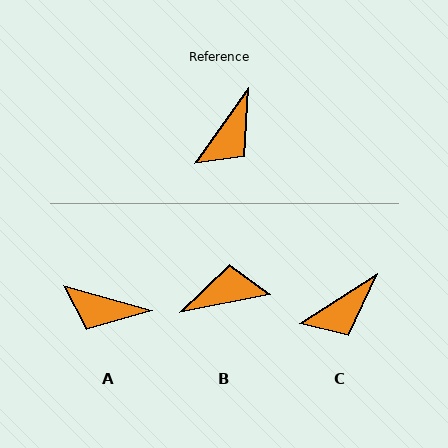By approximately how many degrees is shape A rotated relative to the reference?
Approximately 71 degrees clockwise.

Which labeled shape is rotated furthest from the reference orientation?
B, about 137 degrees away.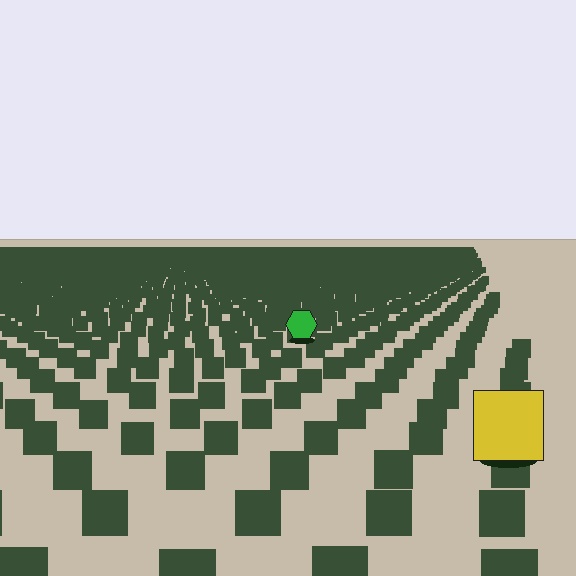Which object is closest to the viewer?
The yellow square is closest. The texture marks near it are larger and more spread out.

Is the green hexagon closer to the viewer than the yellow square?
No. The yellow square is closer — you can tell from the texture gradient: the ground texture is coarser near it.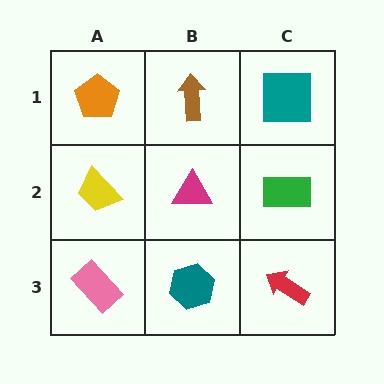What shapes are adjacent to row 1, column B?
A magenta triangle (row 2, column B), an orange pentagon (row 1, column A), a teal square (row 1, column C).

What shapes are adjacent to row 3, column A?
A yellow trapezoid (row 2, column A), a teal hexagon (row 3, column B).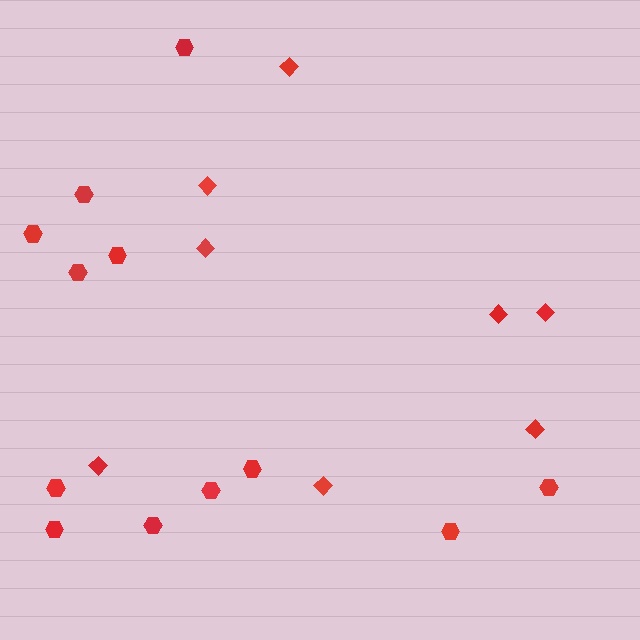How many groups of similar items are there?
There are 2 groups: one group of hexagons (12) and one group of diamonds (8).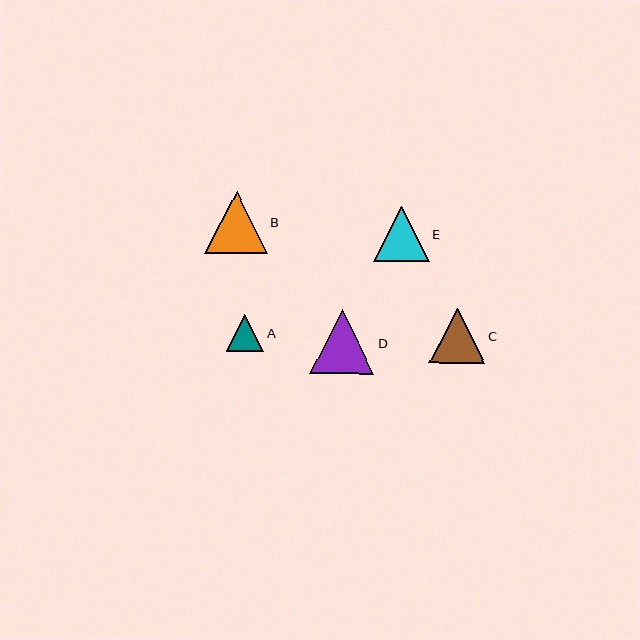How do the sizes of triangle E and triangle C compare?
Triangle E and triangle C are approximately the same size.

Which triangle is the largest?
Triangle D is the largest with a size of approximately 64 pixels.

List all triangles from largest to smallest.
From largest to smallest: D, B, E, C, A.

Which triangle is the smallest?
Triangle A is the smallest with a size of approximately 37 pixels.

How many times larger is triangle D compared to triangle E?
Triangle D is approximately 1.2 times the size of triangle E.